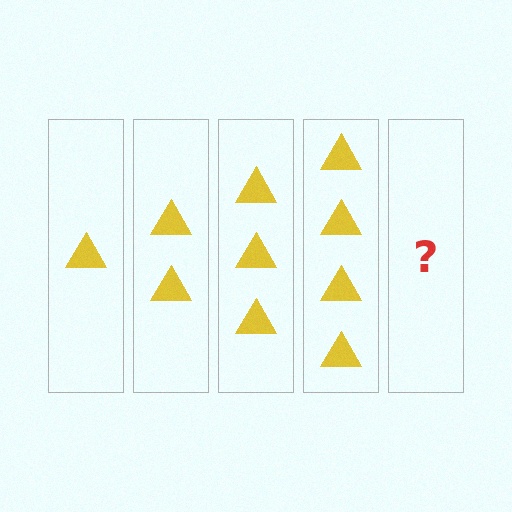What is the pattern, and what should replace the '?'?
The pattern is that each step adds one more triangle. The '?' should be 5 triangles.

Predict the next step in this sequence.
The next step is 5 triangles.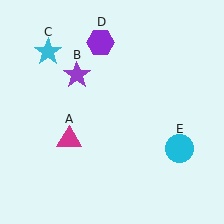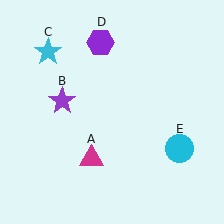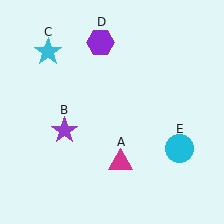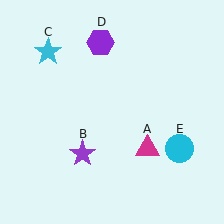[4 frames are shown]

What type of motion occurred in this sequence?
The magenta triangle (object A), purple star (object B) rotated counterclockwise around the center of the scene.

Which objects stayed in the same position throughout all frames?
Cyan star (object C) and purple hexagon (object D) and cyan circle (object E) remained stationary.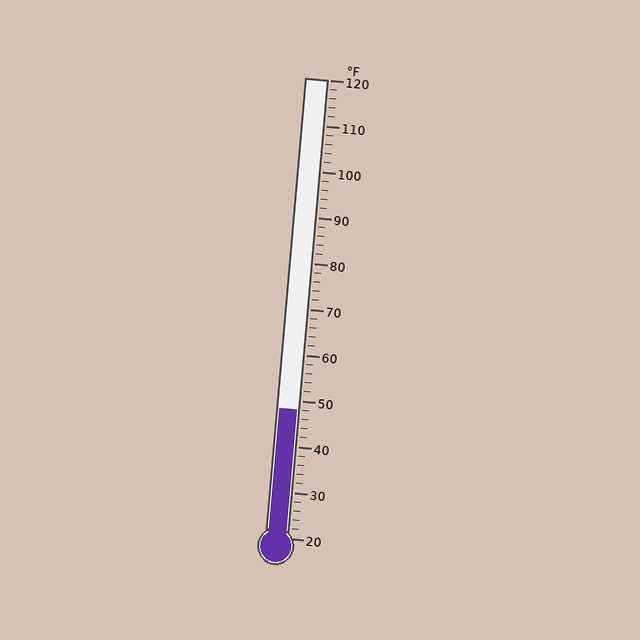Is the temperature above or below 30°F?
The temperature is above 30°F.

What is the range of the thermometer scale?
The thermometer scale ranges from 20°F to 120°F.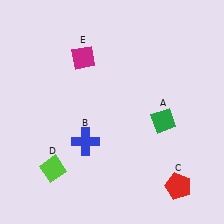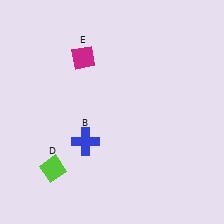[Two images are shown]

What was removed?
The green diamond (A), the red pentagon (C) were removed in Image 2.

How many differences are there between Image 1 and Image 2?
There are 2 differences between the two images.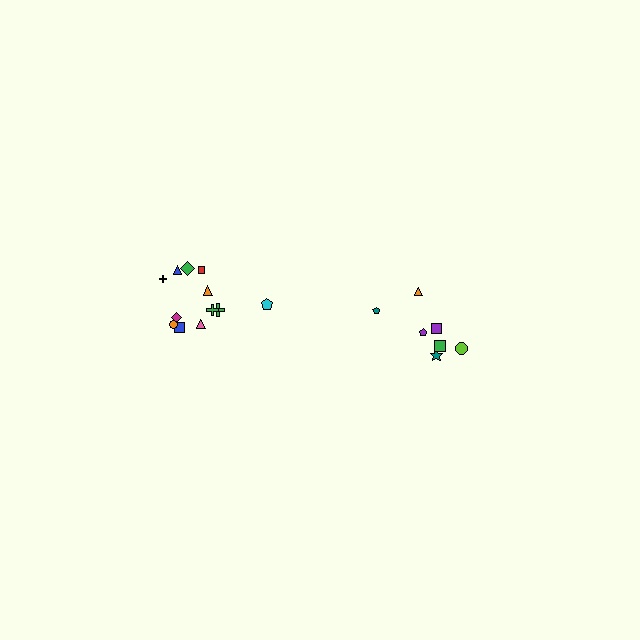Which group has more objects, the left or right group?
The left group.